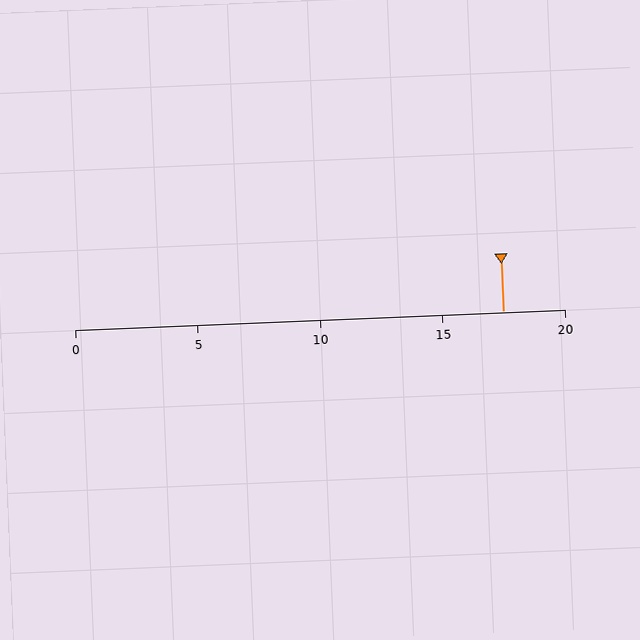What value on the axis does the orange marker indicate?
The marker indicates approximately 17.5.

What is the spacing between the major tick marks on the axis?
The major ticks are spaced 5 apart.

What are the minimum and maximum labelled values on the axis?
The axis runs from 0 to 20.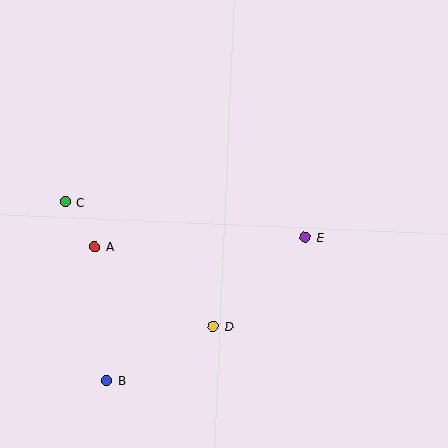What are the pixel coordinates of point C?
Point C is at (65, 202).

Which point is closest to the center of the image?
Point E at (305, 237) is closest to the center.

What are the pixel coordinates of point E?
Point E is at (305, 237).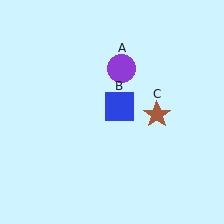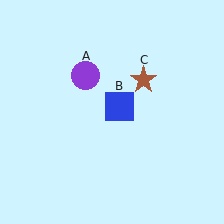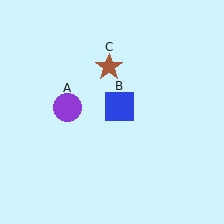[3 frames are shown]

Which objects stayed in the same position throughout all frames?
Blue square (object B) remained stationary.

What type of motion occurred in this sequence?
The purple circle (object A), brown star (object C) rotated counterclockwise around the center of the scene.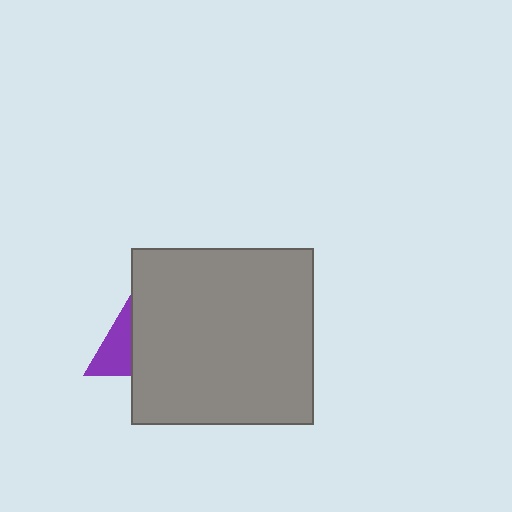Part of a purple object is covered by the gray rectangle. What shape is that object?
It is a triangle.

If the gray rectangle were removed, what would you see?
You would see the complete purple triangle.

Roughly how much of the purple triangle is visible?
About half of it is visible (roughly 53%).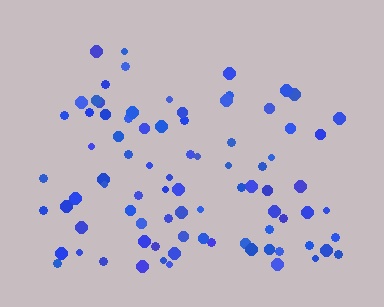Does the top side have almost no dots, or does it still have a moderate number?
Still a moderate number, just noticeably fewer than the bottom.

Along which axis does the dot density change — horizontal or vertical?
Vertical.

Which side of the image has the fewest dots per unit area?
The top.